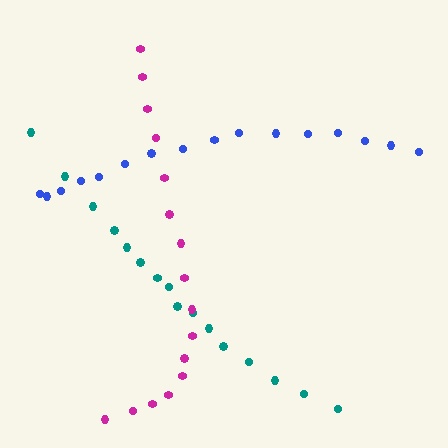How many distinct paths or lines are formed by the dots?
There are 3 distinct paths.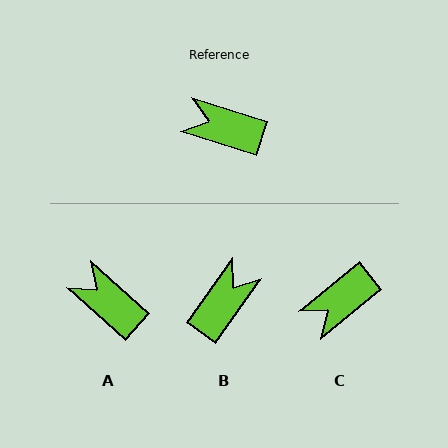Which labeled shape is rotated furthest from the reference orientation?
B, about 107 degrees away.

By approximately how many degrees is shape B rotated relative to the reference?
Approximately 107 degrees clockwise.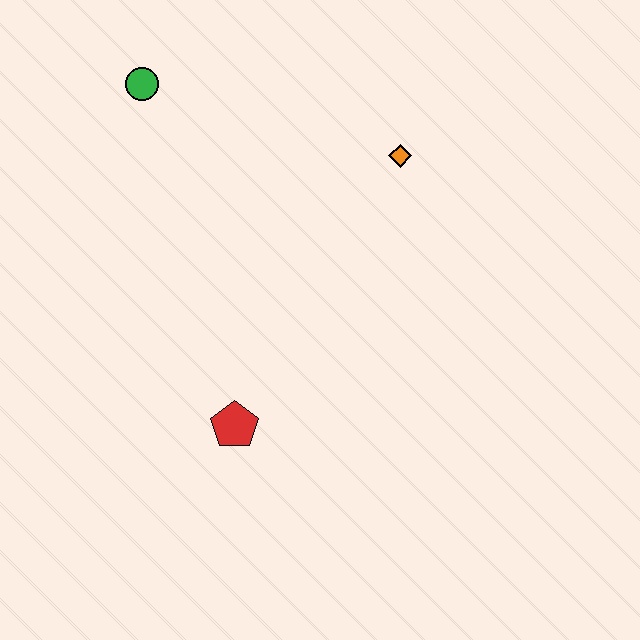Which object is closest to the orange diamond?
The green circle is closest to the orange diamond.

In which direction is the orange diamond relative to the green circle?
The orange diamond is to the right of the green circle.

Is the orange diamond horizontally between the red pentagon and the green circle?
No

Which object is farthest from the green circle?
The red pentagon is farthest from the green circle.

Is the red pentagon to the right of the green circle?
Yes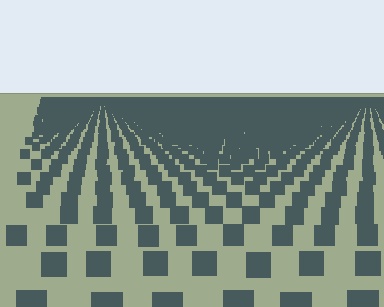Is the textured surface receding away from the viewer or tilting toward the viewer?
The surface is receding away from the viewer. Texture elements get smaller and denser toward the top.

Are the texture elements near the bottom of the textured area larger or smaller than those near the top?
Larger. Near the bottom, elements are closer to the viewer and appear at a bigger on-screen size.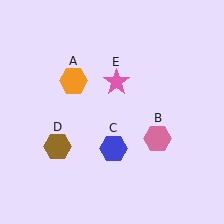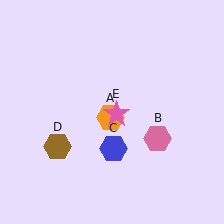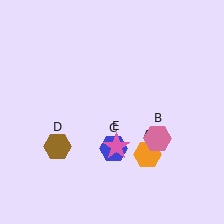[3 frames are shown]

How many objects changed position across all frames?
2 objects changed position: orange hexagon (object A), pink star (object E).